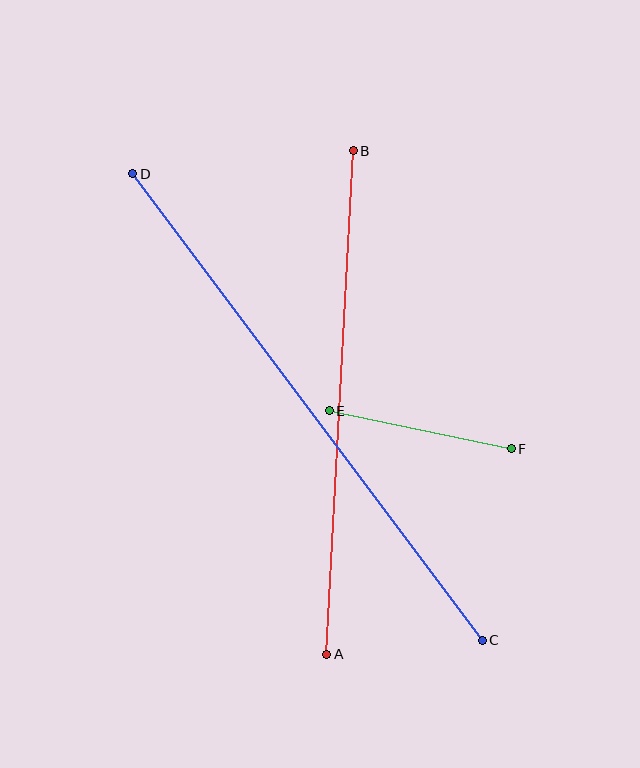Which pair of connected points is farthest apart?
Points C and D are farthest apart.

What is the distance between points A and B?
The distance is approximately 504 pixels.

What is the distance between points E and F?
The distance is approximately 186 pixels.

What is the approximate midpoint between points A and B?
The midpoint is at approximately (340, 403) pixels.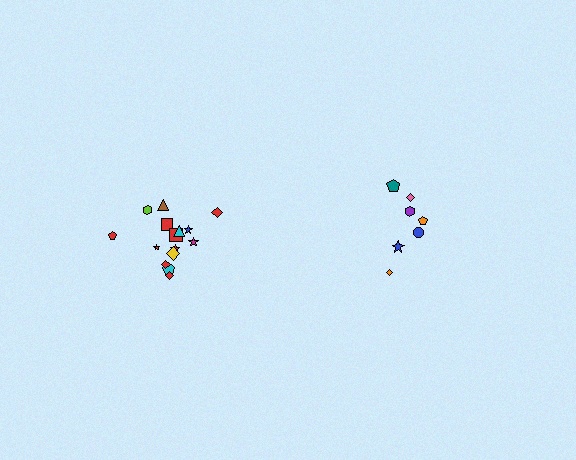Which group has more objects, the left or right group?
The left group.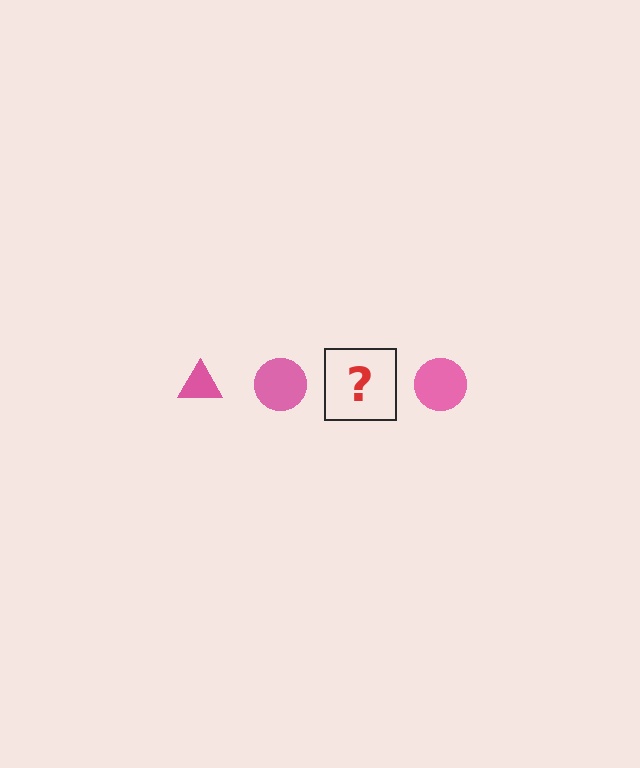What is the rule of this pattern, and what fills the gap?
The rule is that the pattern cycles through triangle, circle shapes in pink. The gap should be filled with a pink triangle.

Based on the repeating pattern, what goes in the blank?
The blank should be a pink triangle.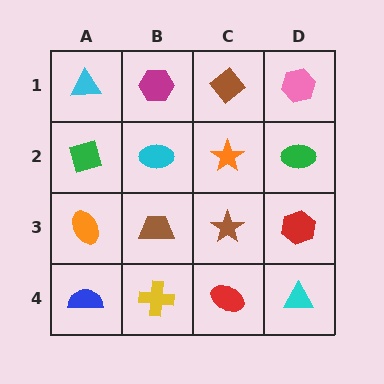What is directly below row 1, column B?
A cyan ellipse.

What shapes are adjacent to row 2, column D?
A pink hexagon (row 1, column D), a red hexagon (row 3, column D), an orange star (row 2, column C).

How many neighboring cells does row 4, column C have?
3.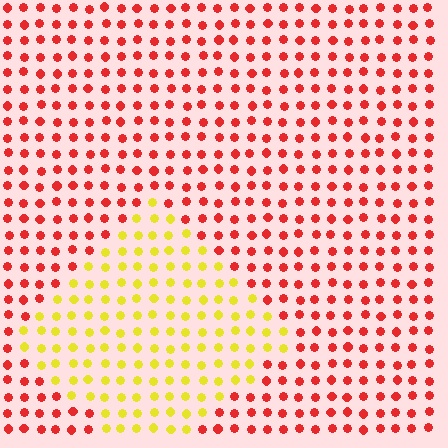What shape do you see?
I see a diamond.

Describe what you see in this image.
The image is filled with small red elements in a uniform arrangement. A diamond-shaped region is visible where the elements are tinted to a slightly different hue, forming a subtle color boundary.